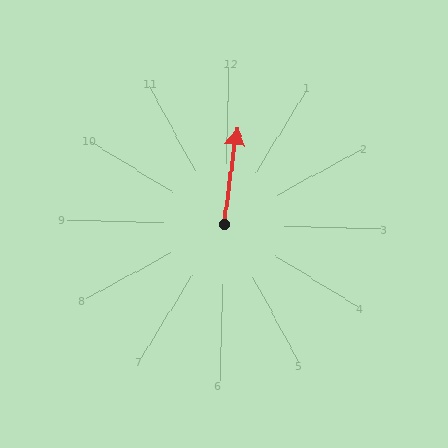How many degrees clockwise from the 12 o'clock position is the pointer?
Approximately 6 degrees.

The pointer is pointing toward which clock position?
Roughly 12 o'clock.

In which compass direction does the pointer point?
North.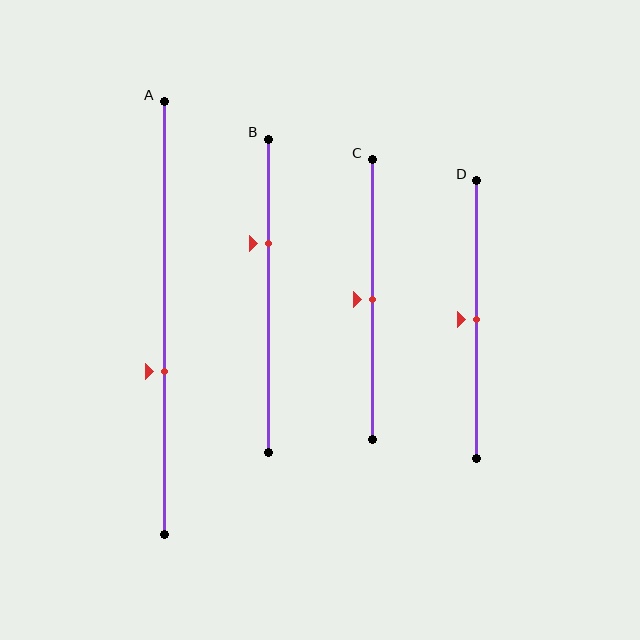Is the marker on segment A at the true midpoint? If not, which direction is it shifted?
No, the marker on segment A is shifted downward by about 12% of the segment length.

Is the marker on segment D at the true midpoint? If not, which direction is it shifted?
Yes, the marker on segment D is at the true midpoint.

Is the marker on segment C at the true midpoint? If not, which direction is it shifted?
Yes, the marker on segment C is at the true midpoint.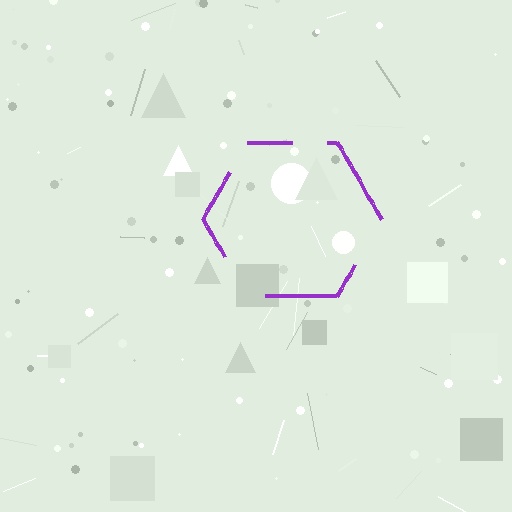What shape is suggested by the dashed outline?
The dashed outline suggests a hexagon.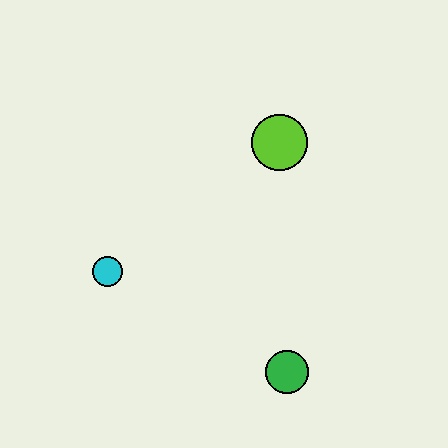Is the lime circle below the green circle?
No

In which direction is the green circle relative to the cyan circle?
The green circle is to the right of the cyan circle.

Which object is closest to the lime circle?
The cyan circle is closest to the lime circle.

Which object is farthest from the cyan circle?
The lime circle is farthest from the cyan circle.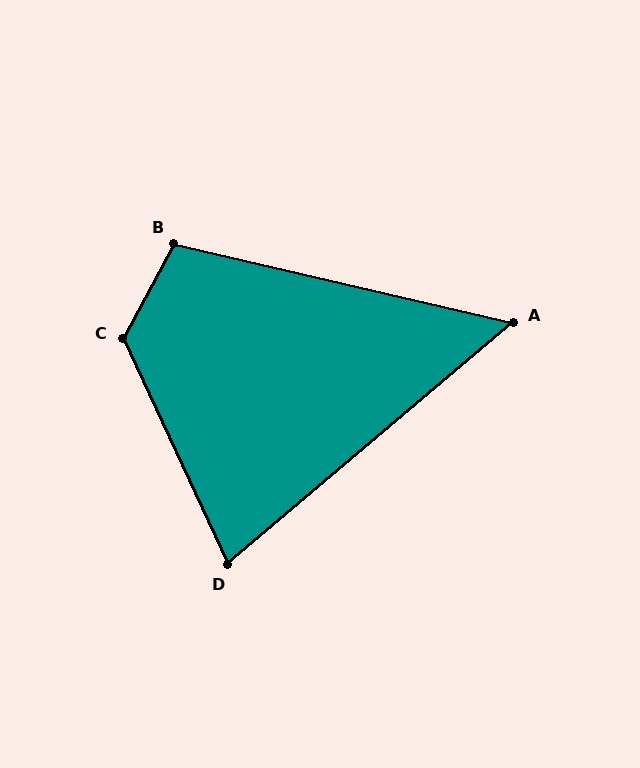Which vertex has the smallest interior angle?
A, at approximately 53 degrees.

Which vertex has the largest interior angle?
C, at approximately 127 degrees.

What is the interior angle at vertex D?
Approximately 75 degrees (acute).